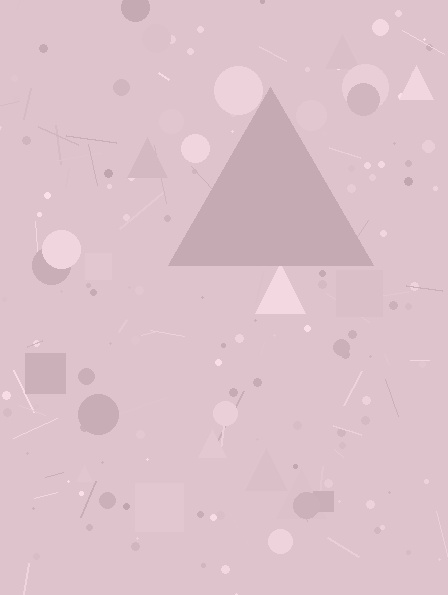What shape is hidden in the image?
A triangle is hidden in the image.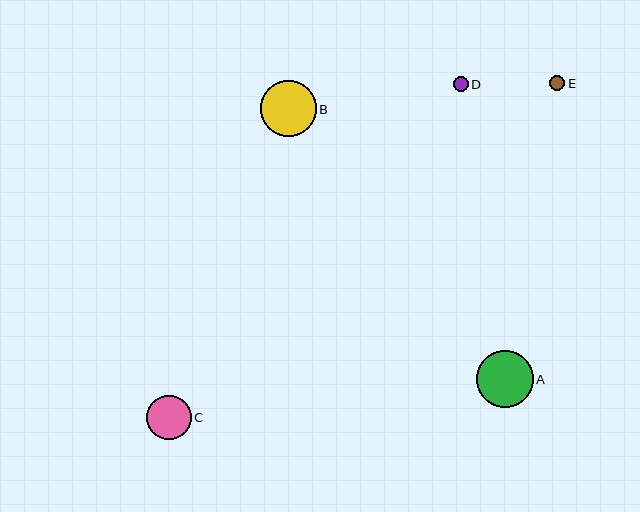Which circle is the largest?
Circle A is the largest with a size of approximately 57 pixels.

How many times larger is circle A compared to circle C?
Circle A is approximately 1.3 times the size of circle C.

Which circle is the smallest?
Circle D is the smallest with a size of approximately 15 pixels.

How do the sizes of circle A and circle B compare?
Circle A and circle B are approximately the same size.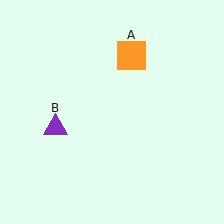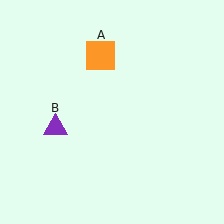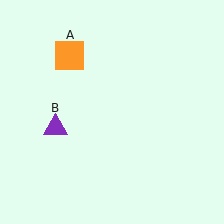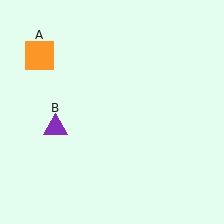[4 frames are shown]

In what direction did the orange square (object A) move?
The orange square (object A) moved left.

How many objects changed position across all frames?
1 object changed position: orange square (object A).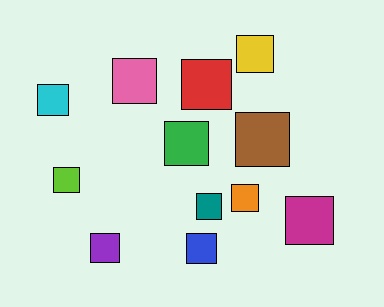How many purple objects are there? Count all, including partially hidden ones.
There is 1 purple object.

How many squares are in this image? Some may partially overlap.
There are 12 squares.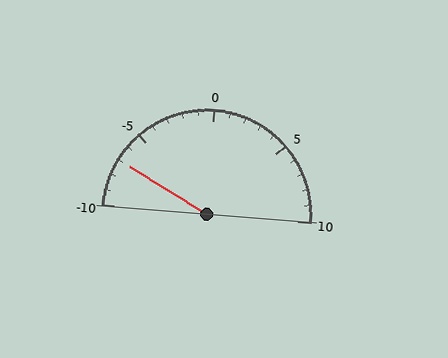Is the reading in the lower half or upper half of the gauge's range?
The reading is in the lower half of the range (-10 to 10).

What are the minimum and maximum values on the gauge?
The gauge ranges from -10 to 10.